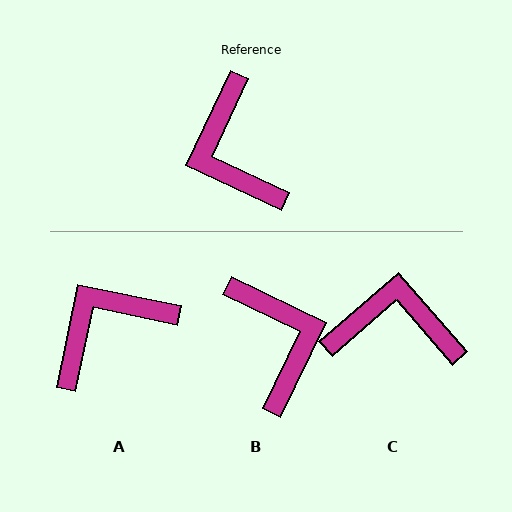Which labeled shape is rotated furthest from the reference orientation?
B, about 179 degrees away.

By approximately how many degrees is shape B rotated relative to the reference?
Approximately 179 degrees counter-clockwise.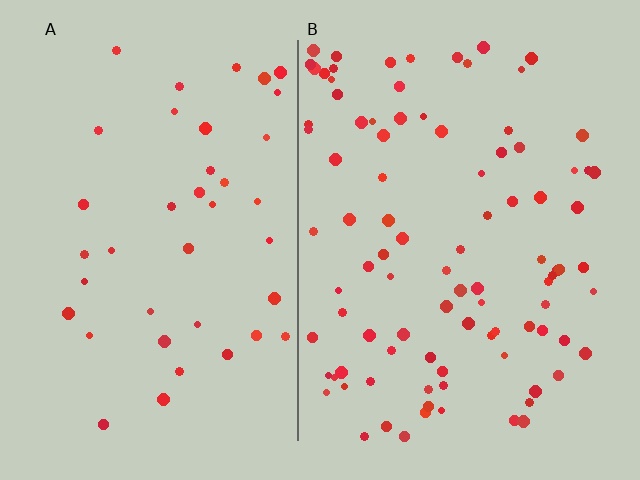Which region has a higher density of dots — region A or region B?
B (the right).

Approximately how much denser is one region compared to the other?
Approximately 2.3× — region B over region A.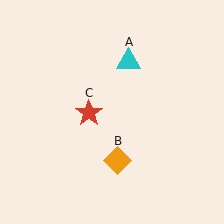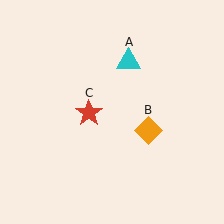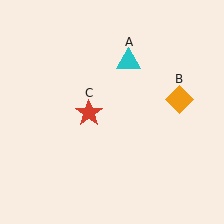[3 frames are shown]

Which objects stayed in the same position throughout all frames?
Cyan triangle (object A) and red star (object C) remained stationary.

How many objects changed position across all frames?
1 object changed position: orange diamond (object B).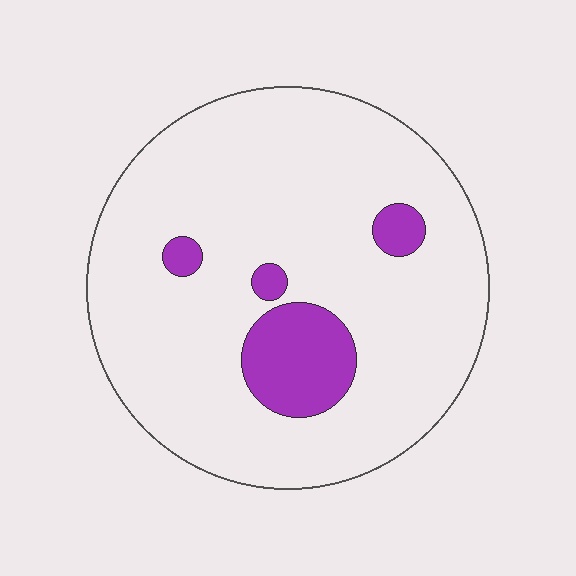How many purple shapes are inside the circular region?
4.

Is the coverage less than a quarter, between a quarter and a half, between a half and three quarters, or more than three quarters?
Less than a quarter.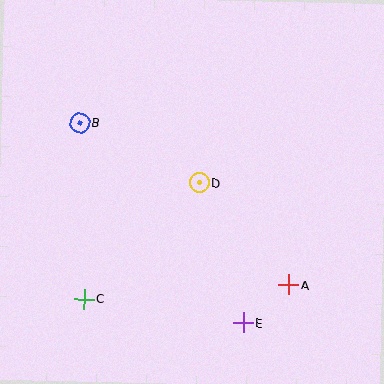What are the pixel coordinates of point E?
Point E is at (243, 323).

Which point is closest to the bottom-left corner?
Point C is closest to the bottom-left corner.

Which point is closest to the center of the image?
Point D at (199, 183) is closest to the center.